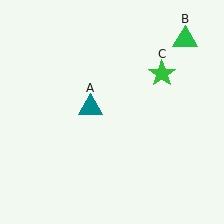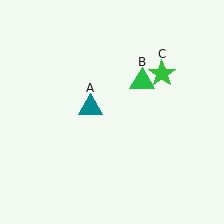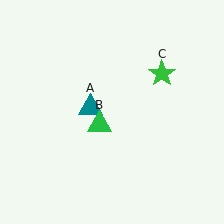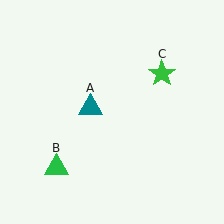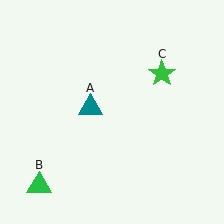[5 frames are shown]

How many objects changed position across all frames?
1 object changed position: green triangle (object B).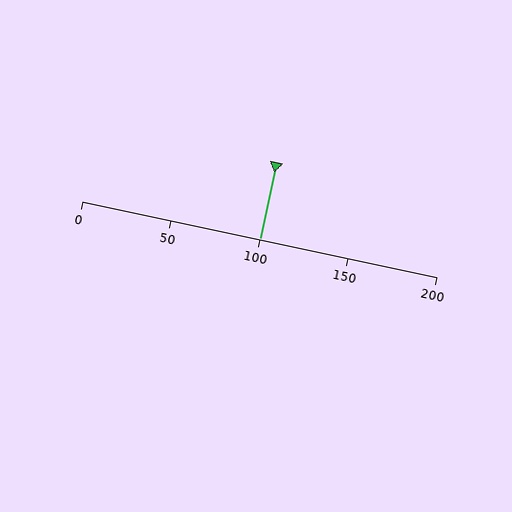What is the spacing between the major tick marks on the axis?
The major ticks are spaced 50 apart.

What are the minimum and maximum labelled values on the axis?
The axis runs from 0 to 200.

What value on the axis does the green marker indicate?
The marker indicates approximately 100.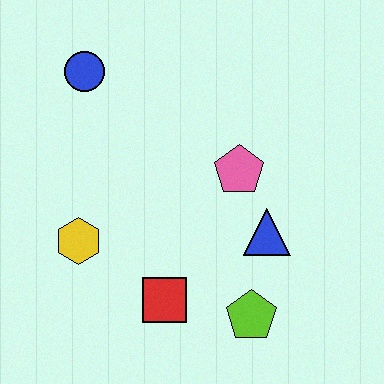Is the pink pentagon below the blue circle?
Yes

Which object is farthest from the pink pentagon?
The blue circle is farthest from the pink pentagon.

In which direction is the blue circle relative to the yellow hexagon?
The blue circle is above the yellow hexagon.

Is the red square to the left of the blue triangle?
Yes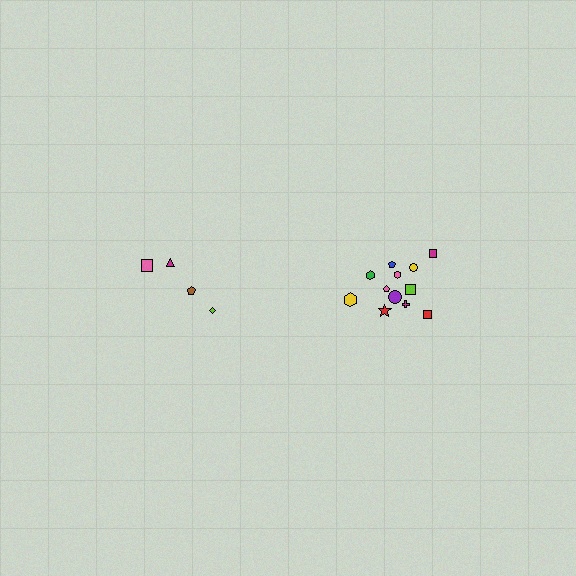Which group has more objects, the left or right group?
The right group.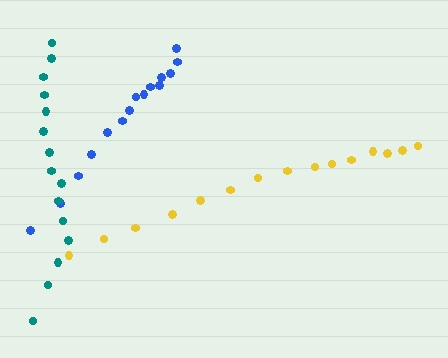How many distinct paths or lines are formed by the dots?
There are 3 distinct paths.